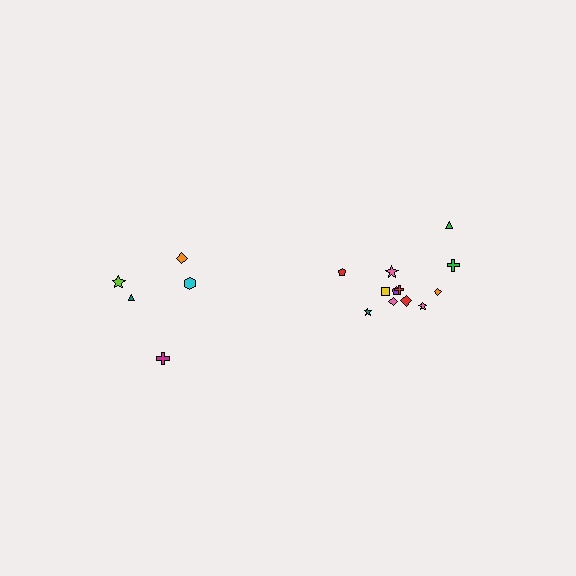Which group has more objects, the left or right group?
The right group.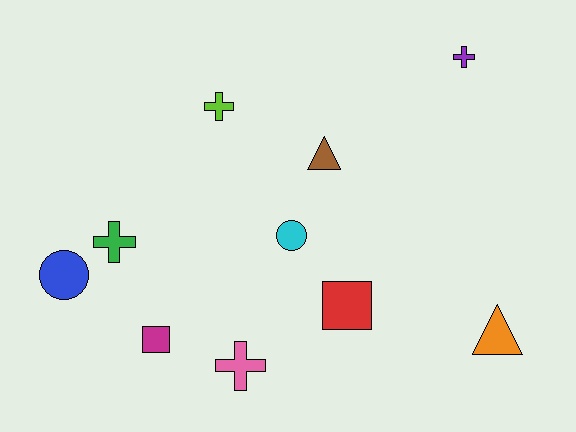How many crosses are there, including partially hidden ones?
There are 4 crosses.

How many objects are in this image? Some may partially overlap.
There are 10 objects.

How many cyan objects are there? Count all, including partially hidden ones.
There is 1 cyan object.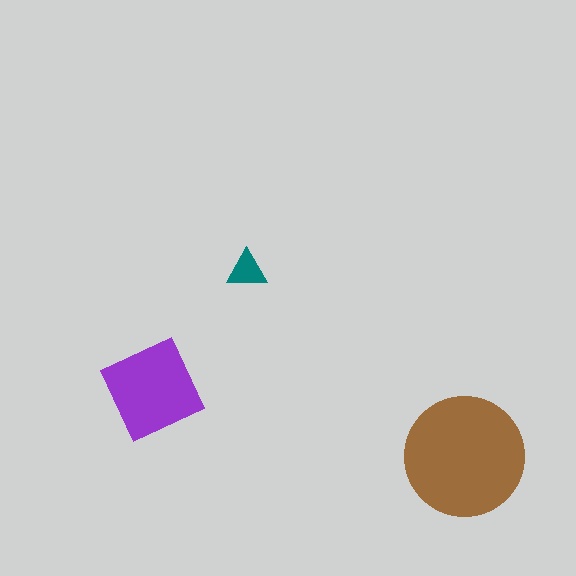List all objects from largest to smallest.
The brown circle, the purple diamond, the teal triangle.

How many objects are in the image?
There are 3 objects in the image.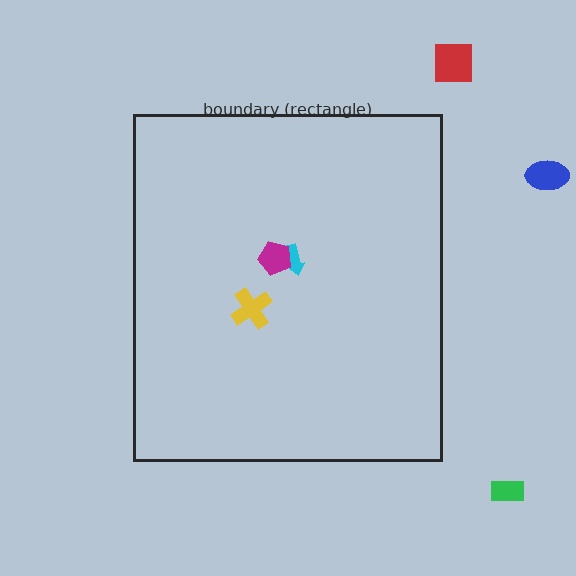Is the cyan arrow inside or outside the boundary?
Inside.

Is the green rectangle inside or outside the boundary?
Outside.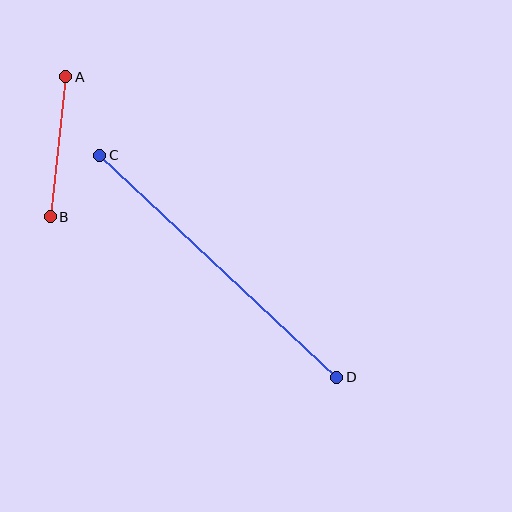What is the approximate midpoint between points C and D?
The midpoint is at approximately (218, 266) pixels.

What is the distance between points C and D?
The distance is approximately 325 pixels.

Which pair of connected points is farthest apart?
Points C and D are farthest apart.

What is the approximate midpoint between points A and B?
The midpoint is at approximately (58, 147) pixels.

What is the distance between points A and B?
The distance is approximately 141 pixels.